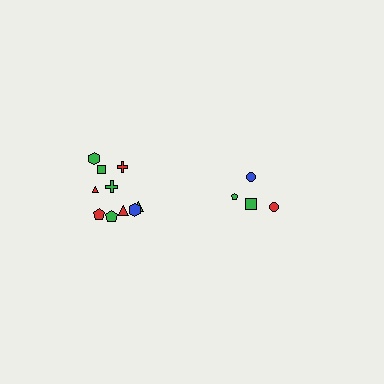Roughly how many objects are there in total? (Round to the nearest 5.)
Roughly 15 objects in total.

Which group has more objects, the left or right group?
The left group.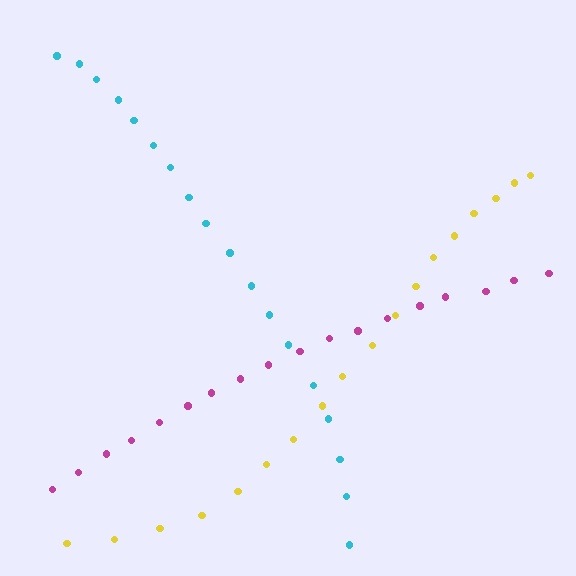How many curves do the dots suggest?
There are 3 distinct paths.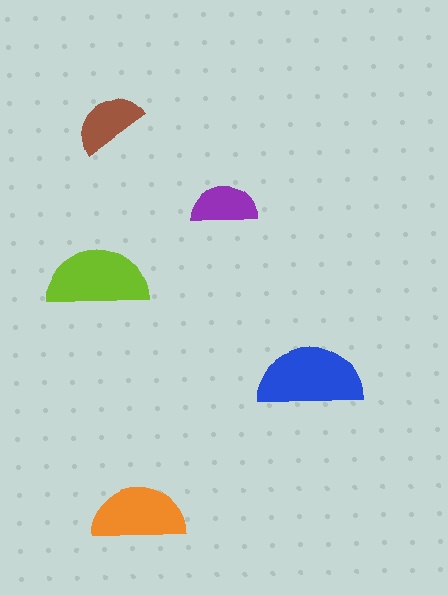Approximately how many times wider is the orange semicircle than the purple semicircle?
About 1.5 times wider.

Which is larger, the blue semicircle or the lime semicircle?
The blue one.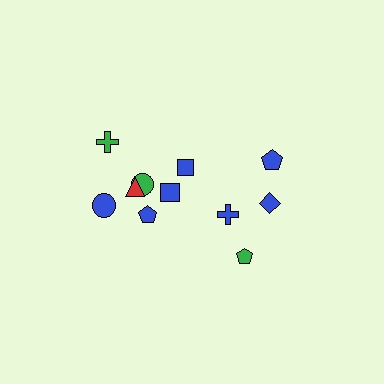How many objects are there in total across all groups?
There are 11 objects.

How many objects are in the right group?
There are 4 objects.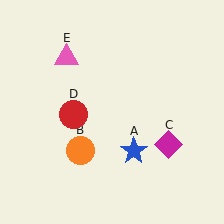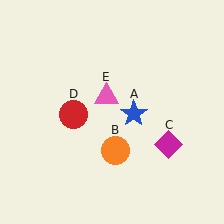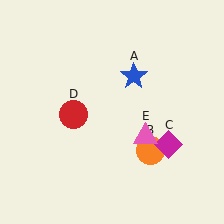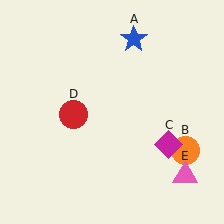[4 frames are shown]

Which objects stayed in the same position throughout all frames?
Magenta diamond (object C) and red circle (object D) remained stationary.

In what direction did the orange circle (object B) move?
The orange circle (object B) moved right.